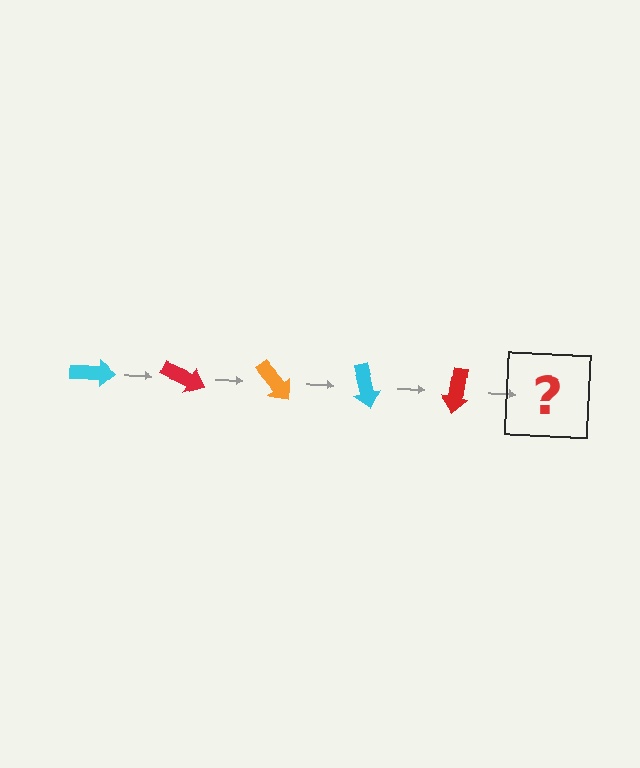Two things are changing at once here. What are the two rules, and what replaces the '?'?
The two rules are that it rotates 25 degrees each step and the color cycles through cyan, red, and orange. The '?' should be an orange arrow, rotated 125 degrees from the start.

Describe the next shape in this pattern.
It should be an orange arrow, rotated 125 degrees from the start.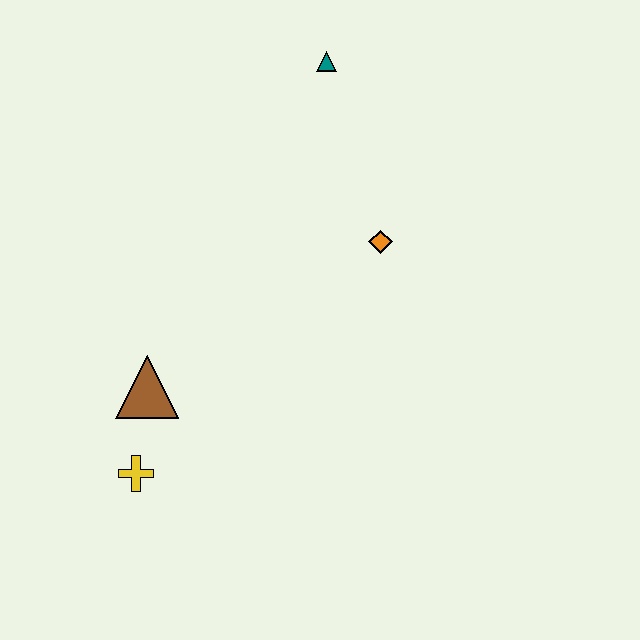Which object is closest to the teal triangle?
The orange diamond is closest to the teal triangle.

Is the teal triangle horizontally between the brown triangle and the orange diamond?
Yes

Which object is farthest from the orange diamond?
The yellow cross is farthest from the orange diamond.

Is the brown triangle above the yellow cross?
Yes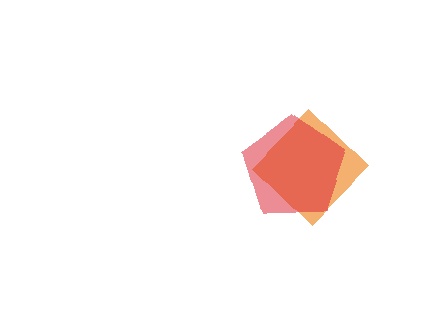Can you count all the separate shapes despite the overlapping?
Yes, there are 2 separate shapes.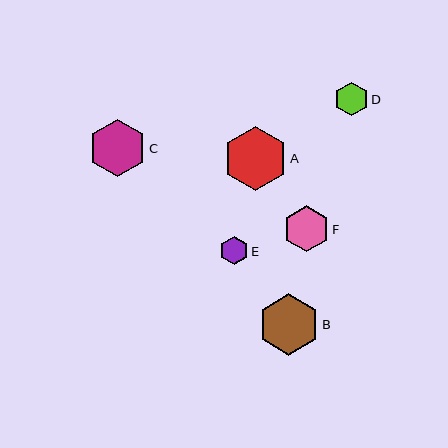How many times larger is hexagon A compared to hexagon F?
Hexagon A is approximately 1.4 times the size of hexagon F.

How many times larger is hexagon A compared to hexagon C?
Hexagon A is approximately 1.1 times the size of hexagon C.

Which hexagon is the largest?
Hexagon A is the largest with a size of approximately 64 pixels.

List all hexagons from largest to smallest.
From largest to smallest: A, B, C, F, D, E.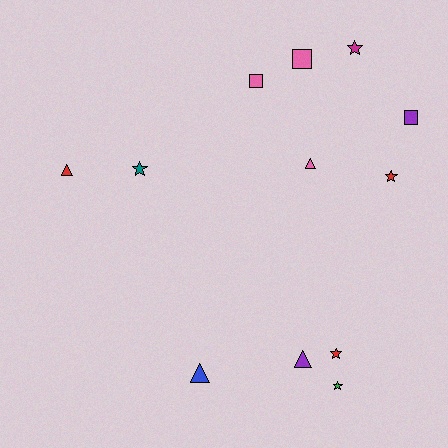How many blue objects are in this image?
There is 1 blue object.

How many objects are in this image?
There are 12 objects.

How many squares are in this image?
There are 3 squares.